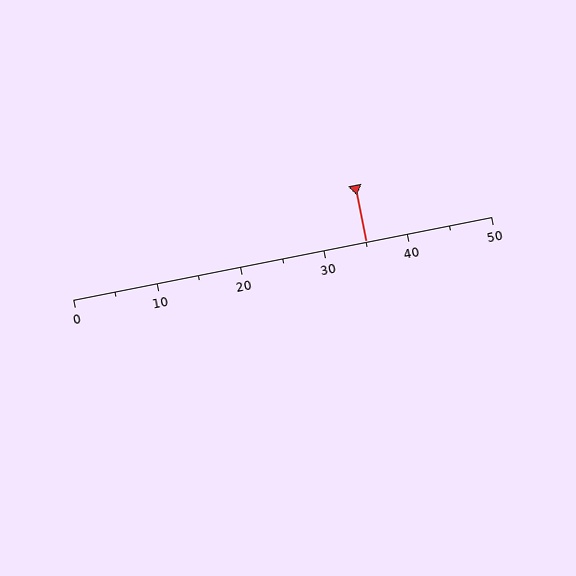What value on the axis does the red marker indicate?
The marker indicates approximately 35.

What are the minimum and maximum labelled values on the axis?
The axis runs from 0 to 50.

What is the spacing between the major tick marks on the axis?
The major ticks are spaced 10 apart.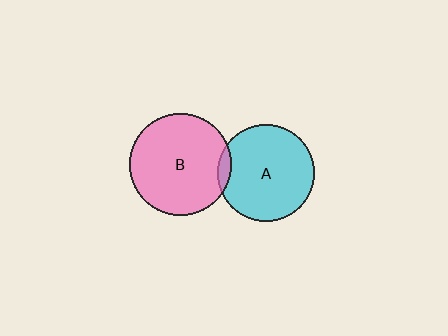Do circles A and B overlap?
Yes.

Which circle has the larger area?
Circle B (pink).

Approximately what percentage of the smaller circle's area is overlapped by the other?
Approximately 5%.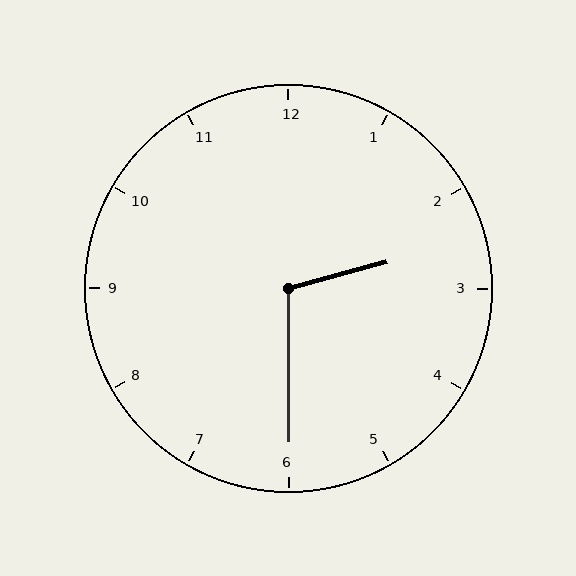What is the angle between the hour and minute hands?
Approximately 105 degrees.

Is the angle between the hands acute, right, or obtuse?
It is obtuse.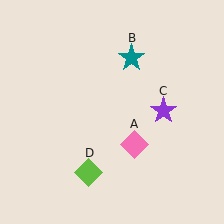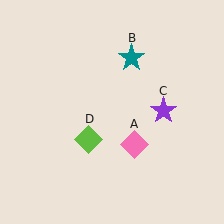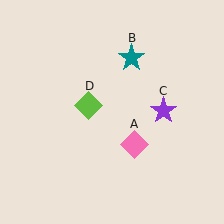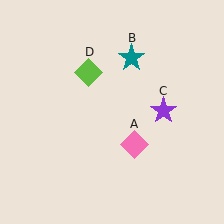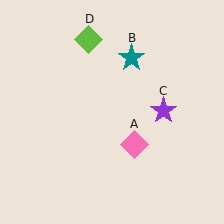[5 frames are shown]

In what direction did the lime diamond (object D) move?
The lime diamond (object D) moved up.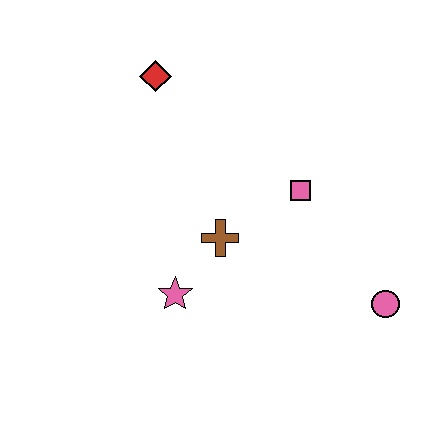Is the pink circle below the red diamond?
Yes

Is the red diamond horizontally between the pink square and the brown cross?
No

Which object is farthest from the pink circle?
The red diamond is farthest from the pink circle.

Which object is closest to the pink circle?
The pink square is closest to the pink circle.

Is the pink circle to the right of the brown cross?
Yes